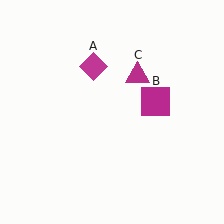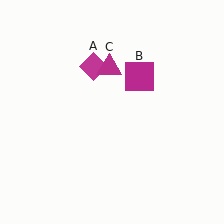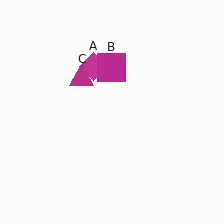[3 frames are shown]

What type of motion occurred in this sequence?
The magenta square (object B), magenta triangle (object C) rotated counterclockwise around the center of the scene.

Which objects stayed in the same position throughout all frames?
Magenta diamond (object A) remained stationary.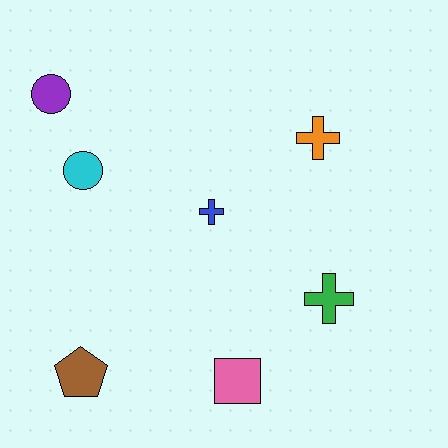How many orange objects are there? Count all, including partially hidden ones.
There is 1 orange object.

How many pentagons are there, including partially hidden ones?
There is 1 pentagon.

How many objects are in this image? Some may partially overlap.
There are 7 objects.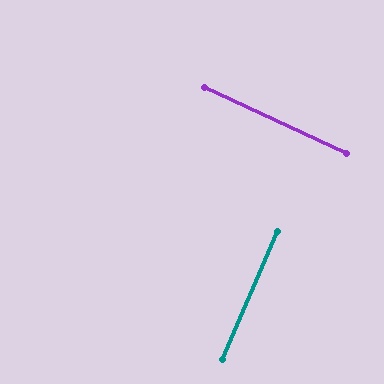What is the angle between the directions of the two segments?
Approximately 89 degrees.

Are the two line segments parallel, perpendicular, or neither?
Perpendicular — they meet at approximately 89°.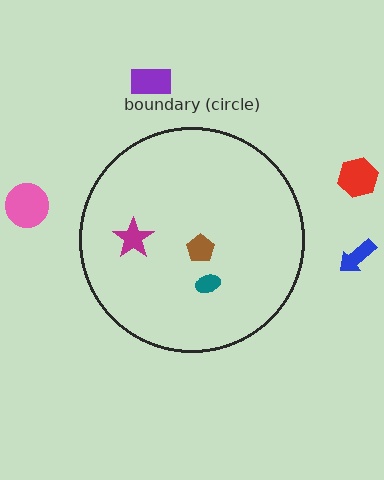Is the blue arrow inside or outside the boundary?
Outside.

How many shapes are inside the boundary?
3 inside, 4 outside.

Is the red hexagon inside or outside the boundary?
Outside.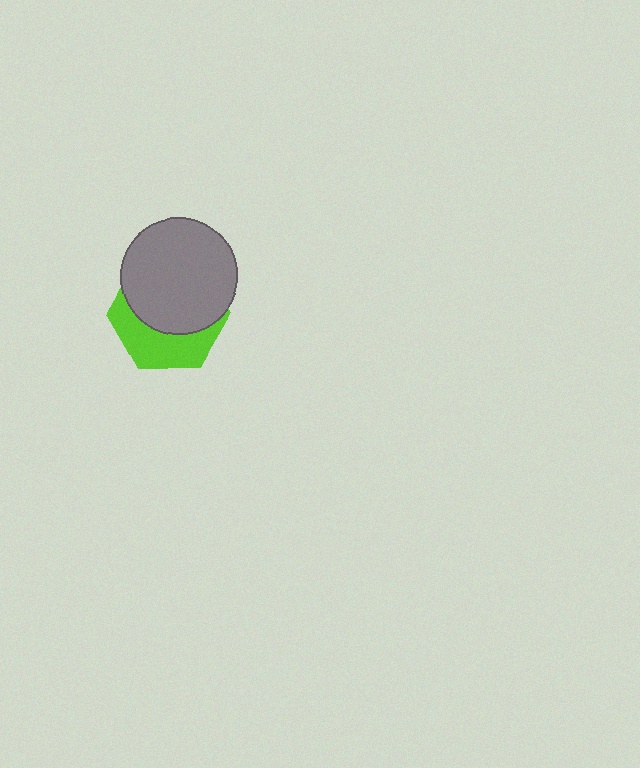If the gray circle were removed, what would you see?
You would see the complete lime hexagon.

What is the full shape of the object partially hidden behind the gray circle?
The partially hidden object is a lime hexagon.